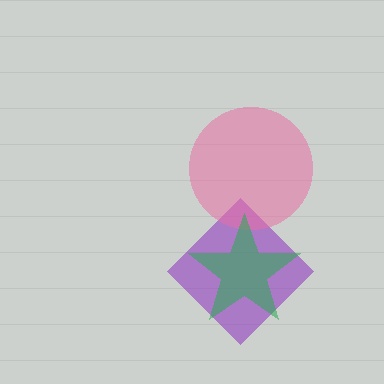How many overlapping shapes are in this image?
There are 3 overlapping shapes in the image.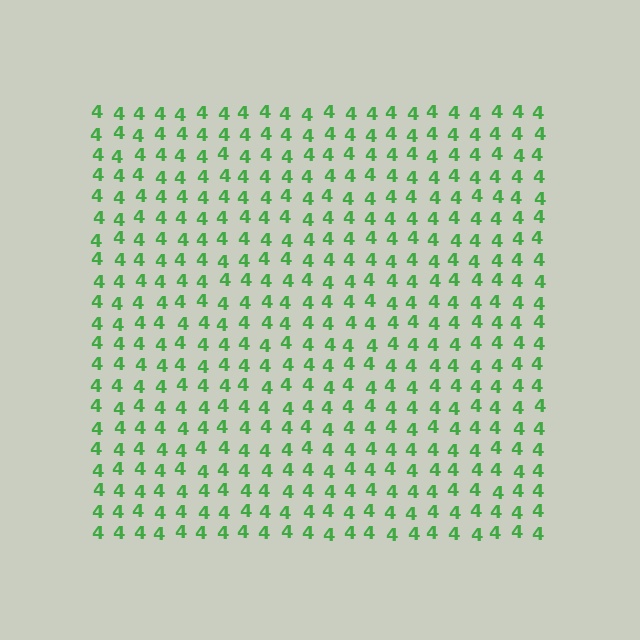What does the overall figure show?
The overall figure shows a square.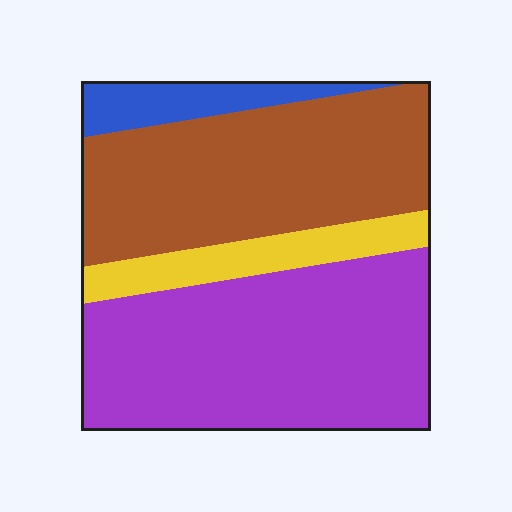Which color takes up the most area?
Purple, at roughly 45%.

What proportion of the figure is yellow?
Yellow covers around 10% of the figure.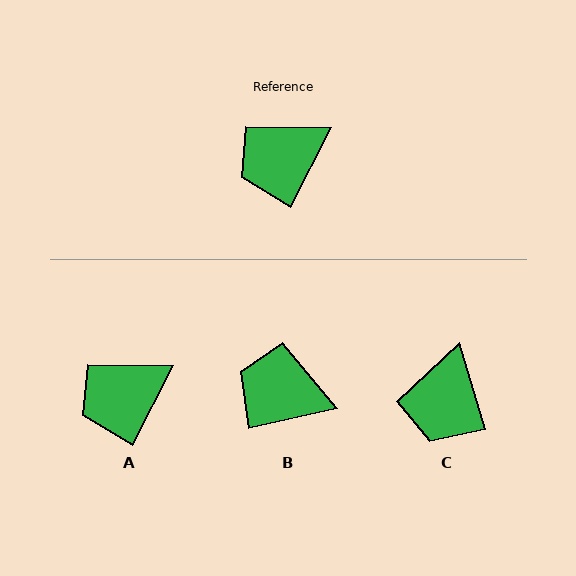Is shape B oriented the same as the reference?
No, it is off by about 50 degrees.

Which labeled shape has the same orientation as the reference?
A.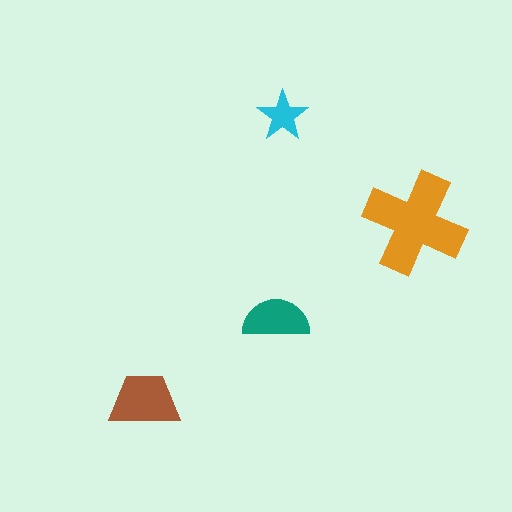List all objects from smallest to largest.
The cyan star, the teal semicircle, the brown trapezoid, the orange cross.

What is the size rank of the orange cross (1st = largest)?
1st.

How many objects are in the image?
There are 4 objects in the image.